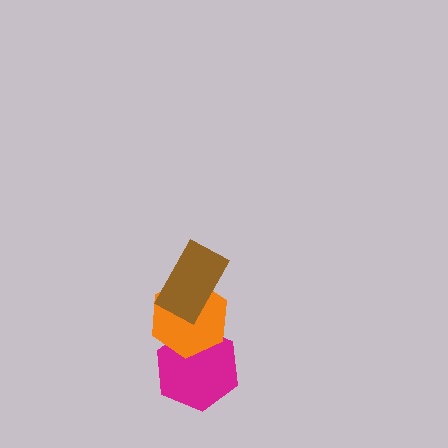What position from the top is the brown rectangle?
The brown rectangle is 1st from the top.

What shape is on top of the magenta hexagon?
The orange hexagon is on top of the magenta hexagon.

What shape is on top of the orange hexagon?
The brown rectangle is on top of the orange hexagon.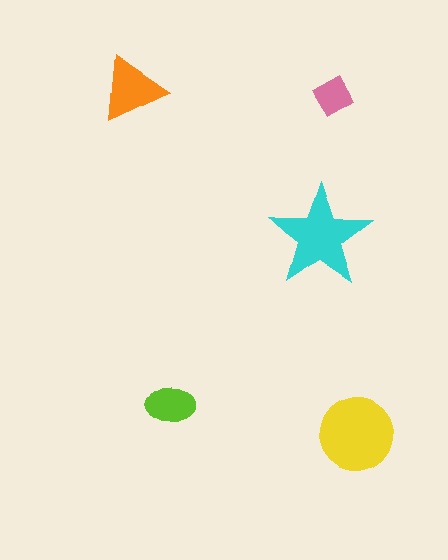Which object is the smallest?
The pink diamond.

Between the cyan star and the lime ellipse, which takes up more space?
The cyan star.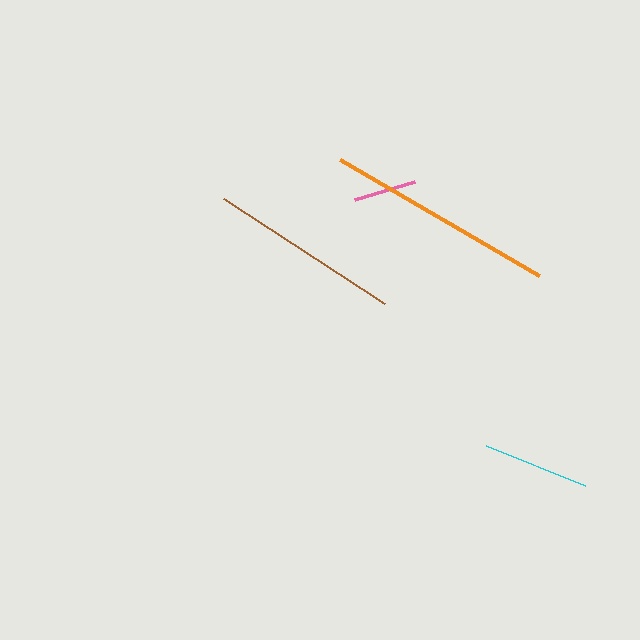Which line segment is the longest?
The orange line is the longest at approximately 230 pixels.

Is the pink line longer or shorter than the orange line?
The orange line is longer than the pink line.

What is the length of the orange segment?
The orange segment is approximately 230 pixels long.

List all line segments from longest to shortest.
From longest to shortest: orange, brown, cyan, pink.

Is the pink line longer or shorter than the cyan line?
The cyan line is longer than the pink line.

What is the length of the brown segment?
The brown segment is approximately 193 pixels long.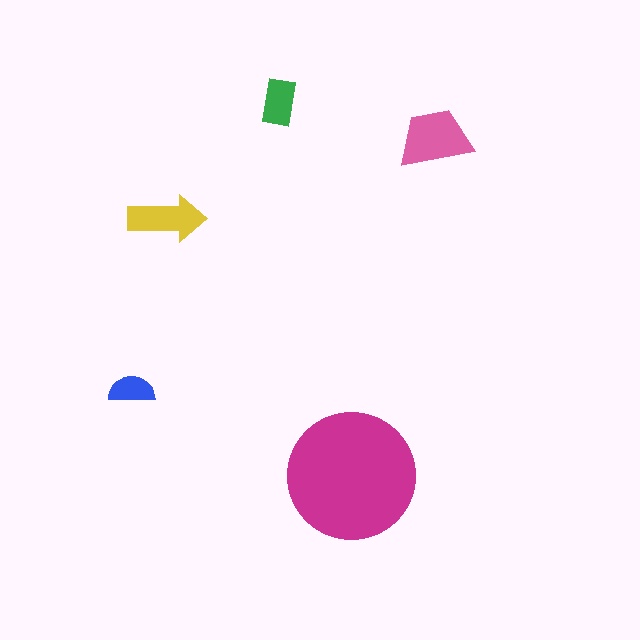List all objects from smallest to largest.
The blue semicircle, the green rectangle, the yellow arrow, the pink trapezoid, the magenta circle.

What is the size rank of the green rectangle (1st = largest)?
4th.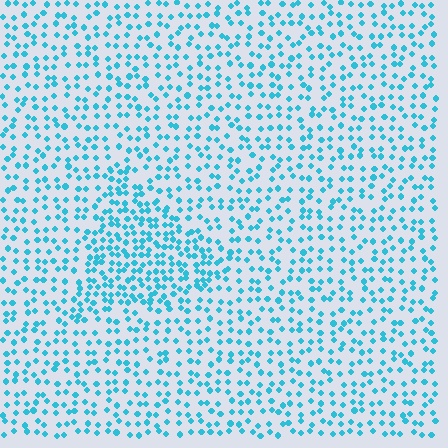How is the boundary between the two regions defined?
The boundary is defined by a change in element density (approximately 1.8x ratio). All elements are the same color, size, and shape.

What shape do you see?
I see a triangle.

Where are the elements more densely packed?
The elements are more densely packed inside the triangle boundary.